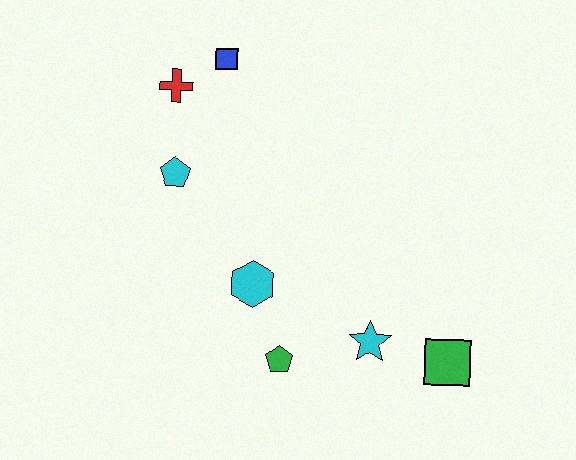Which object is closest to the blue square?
The red cross is closest to the blue square.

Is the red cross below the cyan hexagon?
No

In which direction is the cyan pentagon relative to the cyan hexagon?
The cyan pentagon is above the cyan hexagon.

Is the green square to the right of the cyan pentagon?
Yes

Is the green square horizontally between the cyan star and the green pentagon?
No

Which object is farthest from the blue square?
The green square is farthest from the blue square.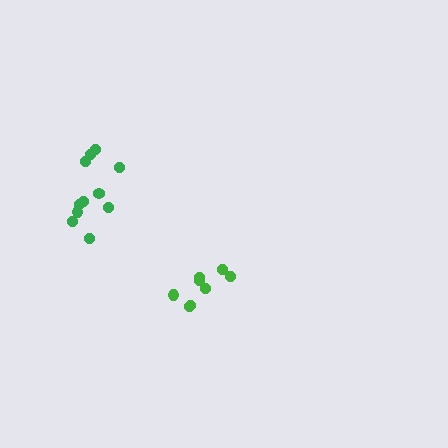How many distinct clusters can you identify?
There are 2 distinct clusters.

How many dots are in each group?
Group 1: 8 dots, Group 2: 11 dots (19 total).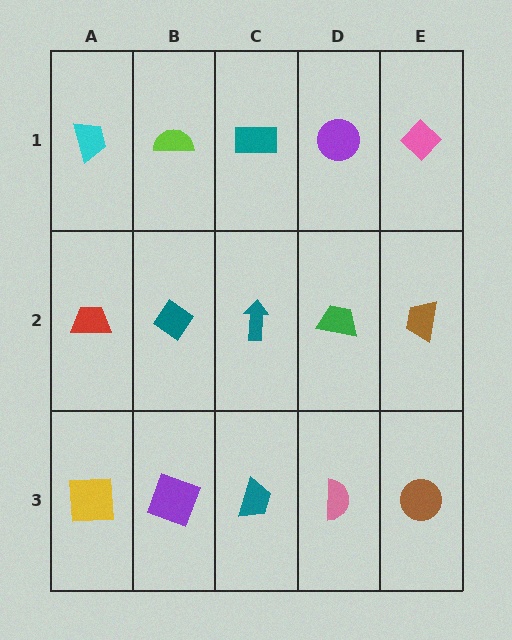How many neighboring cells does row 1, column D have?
3.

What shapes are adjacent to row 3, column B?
A teal diamond (row 2, column B), a yellow square (row 3, column A), a teal trapezoid (row 3, column C).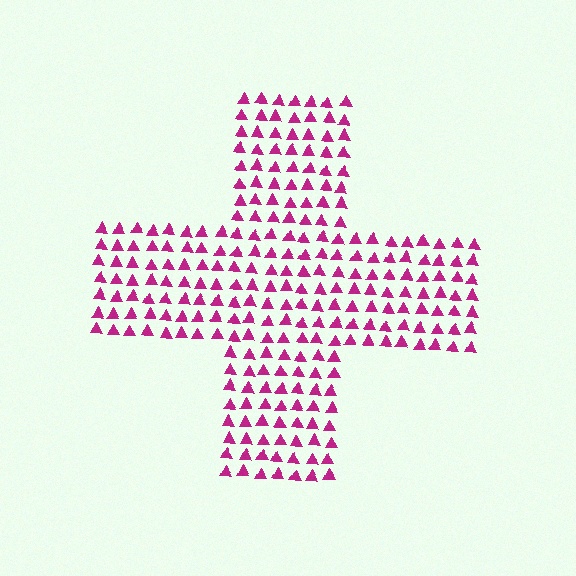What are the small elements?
The small elements are triangles.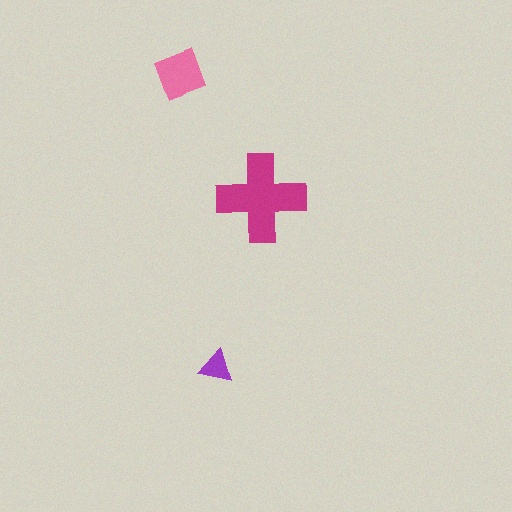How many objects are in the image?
There are 3 objects in the image.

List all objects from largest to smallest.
The magenta cross, the pink diamond, the purple triangle.